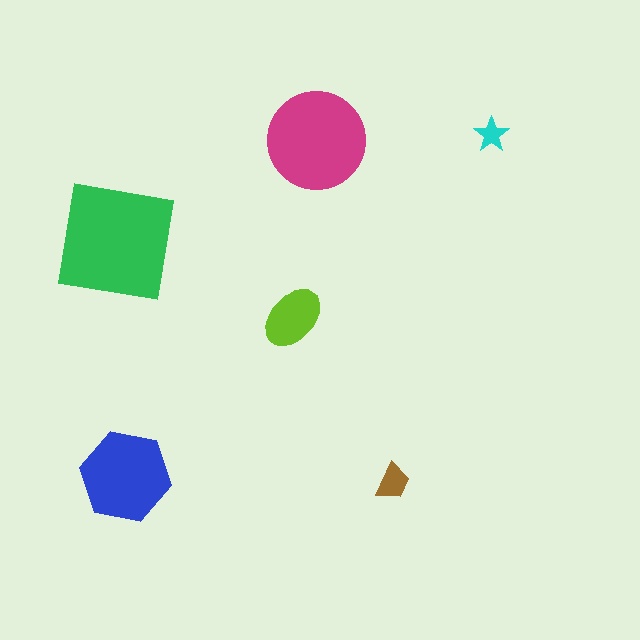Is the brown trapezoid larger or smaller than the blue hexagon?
Smaller.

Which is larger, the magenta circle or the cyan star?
The magenta circle.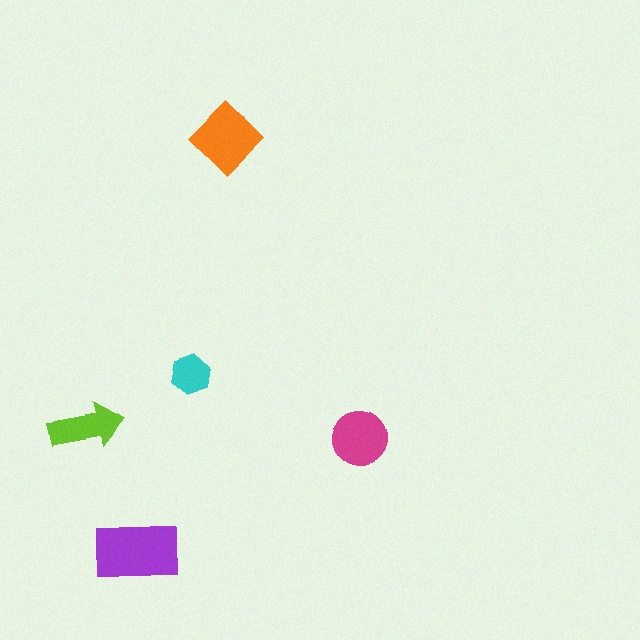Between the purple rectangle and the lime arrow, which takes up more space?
The purple rectangle.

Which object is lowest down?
The purple rectangle is bottommost.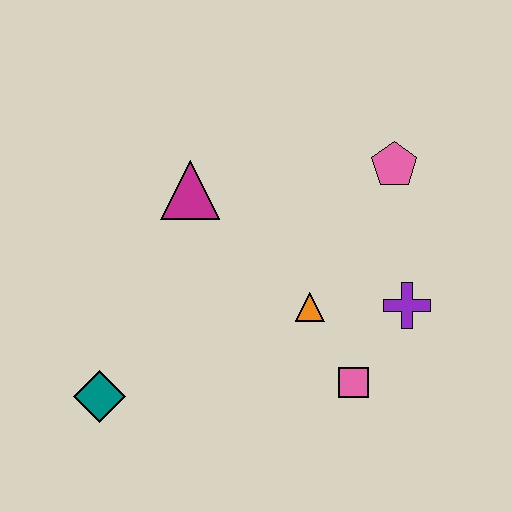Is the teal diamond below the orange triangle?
Yes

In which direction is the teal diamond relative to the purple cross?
The teal diamond is to the left of the purple cross.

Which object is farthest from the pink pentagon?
The teal diamond is farthest from the pink pentagon.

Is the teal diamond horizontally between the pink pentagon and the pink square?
No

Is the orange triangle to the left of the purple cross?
Yes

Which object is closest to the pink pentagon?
The purple cross is closest to the pink pentagon.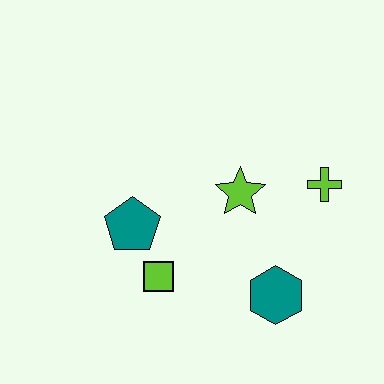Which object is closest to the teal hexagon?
The lime star is closest to the teal hexagon.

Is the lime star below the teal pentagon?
No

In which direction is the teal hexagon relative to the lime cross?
The teal hexagon is below the lime cross.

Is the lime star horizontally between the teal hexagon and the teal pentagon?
Yes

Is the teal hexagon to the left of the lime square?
No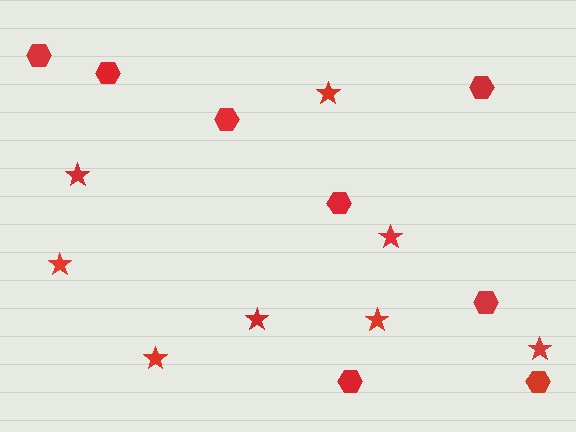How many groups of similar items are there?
There are 2 groups: one group of stars (8) and one group of hexagons (8).